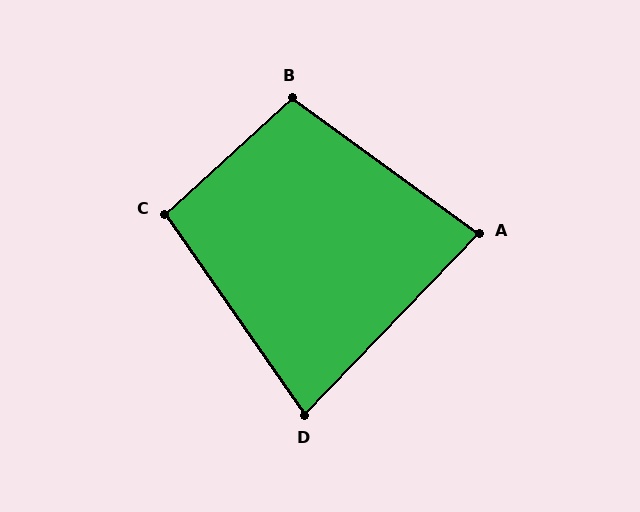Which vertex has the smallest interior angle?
D, at approximately 79 degrees.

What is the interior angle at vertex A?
Approximately 82 degrees (acute).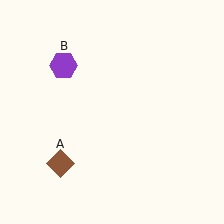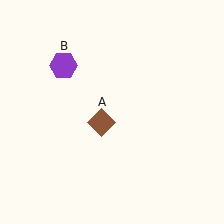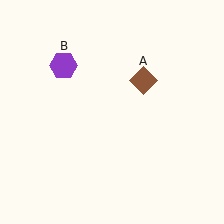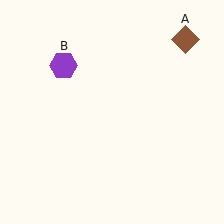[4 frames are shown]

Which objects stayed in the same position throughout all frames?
Purple hexagon (object B) remained stationary.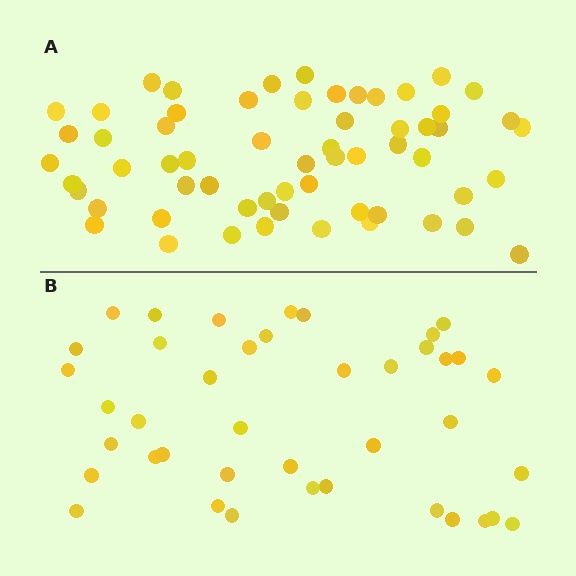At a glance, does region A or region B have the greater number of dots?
Region A (the top region) has more dots.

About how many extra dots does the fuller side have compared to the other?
Region A has approximately 20 more dots than region B.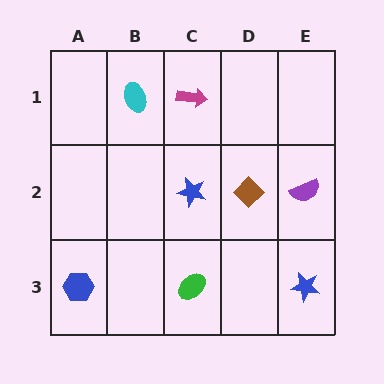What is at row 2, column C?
A blue star.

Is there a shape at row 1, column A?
No, that cell is empty.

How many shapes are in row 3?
3 shapes.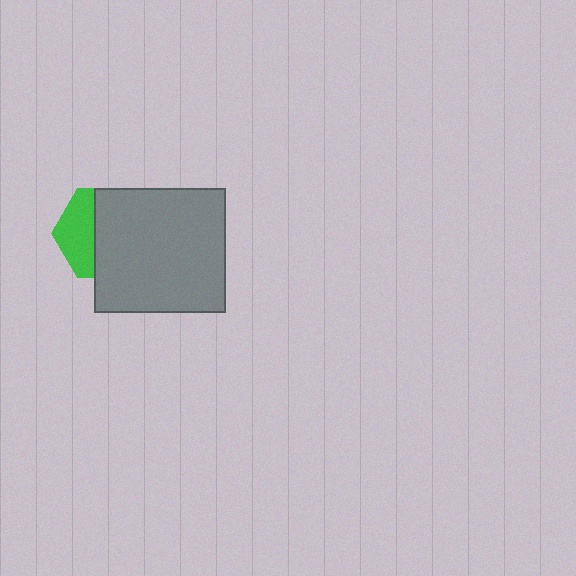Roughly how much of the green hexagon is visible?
A small part of it is visible (roughly 38%).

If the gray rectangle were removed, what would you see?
You would see the complete green hexagon.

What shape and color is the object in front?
The object in front is a gray rectangle.